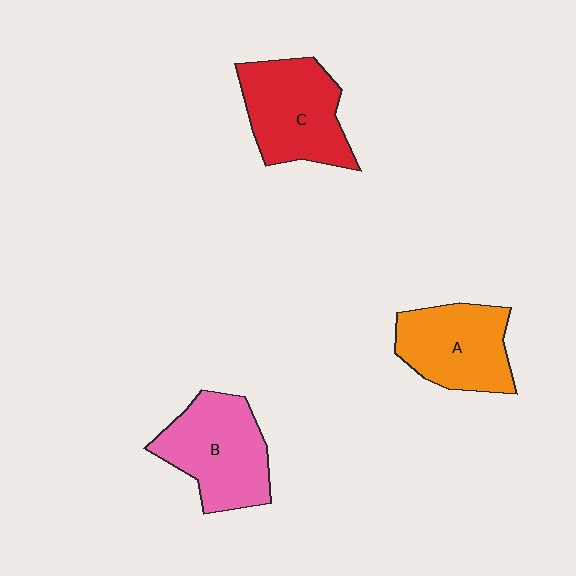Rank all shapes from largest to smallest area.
From largest to smallest: B (pink), C (red), A (orange).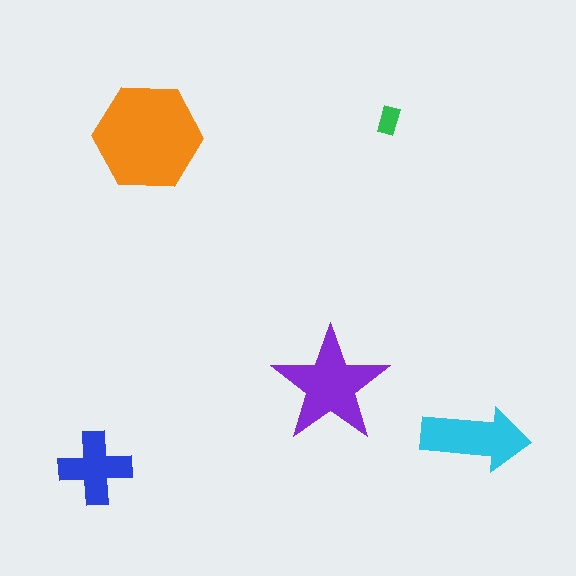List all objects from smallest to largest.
The green rectangle, the blue cross, the cyan arrow, the purple star, the orange hexagon.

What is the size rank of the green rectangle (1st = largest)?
5th.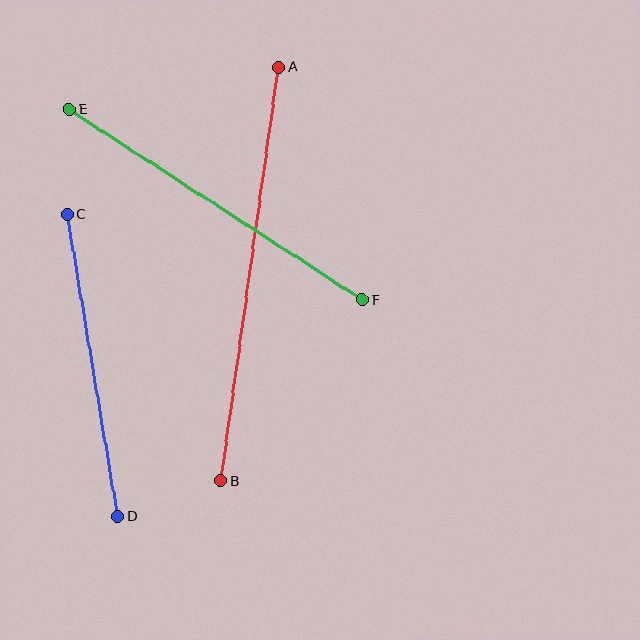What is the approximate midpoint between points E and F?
The midpoint is at approximately (216, 205) pixels.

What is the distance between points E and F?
The distance is approximately 350 pixels.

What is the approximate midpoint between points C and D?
The midpoint is at approximately (92, 365) pixels.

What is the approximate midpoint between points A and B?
The midpoint is at approximately (250, 274) pixels.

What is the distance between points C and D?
The distance is approximately 306 pixels.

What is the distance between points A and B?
The distance is approximately 418 pixels.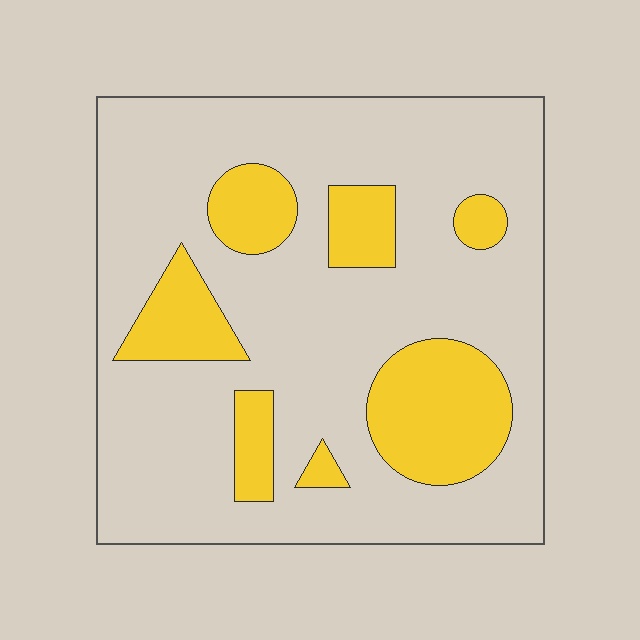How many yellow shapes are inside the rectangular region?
7.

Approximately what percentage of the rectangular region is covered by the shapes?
Approximately 25%.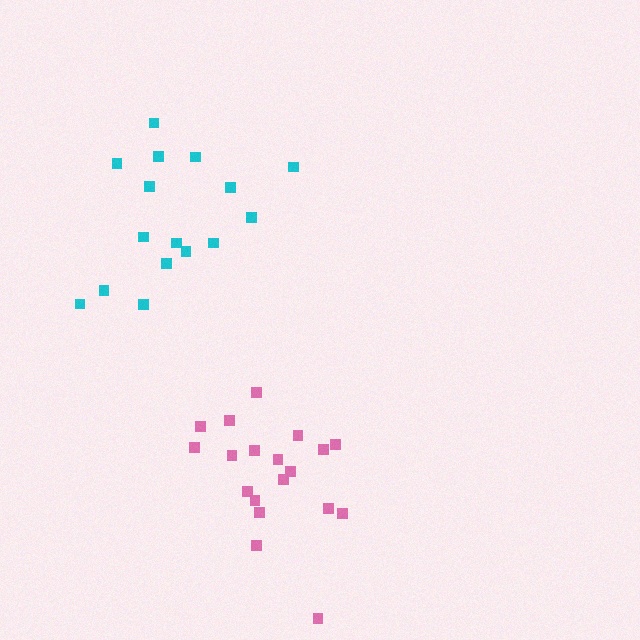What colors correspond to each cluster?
The clusters are colored: cyan, pink.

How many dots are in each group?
Group 1: 16 dots, Group 2: 19 dots (35 total).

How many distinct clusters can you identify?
There are 2 distinct clusters.